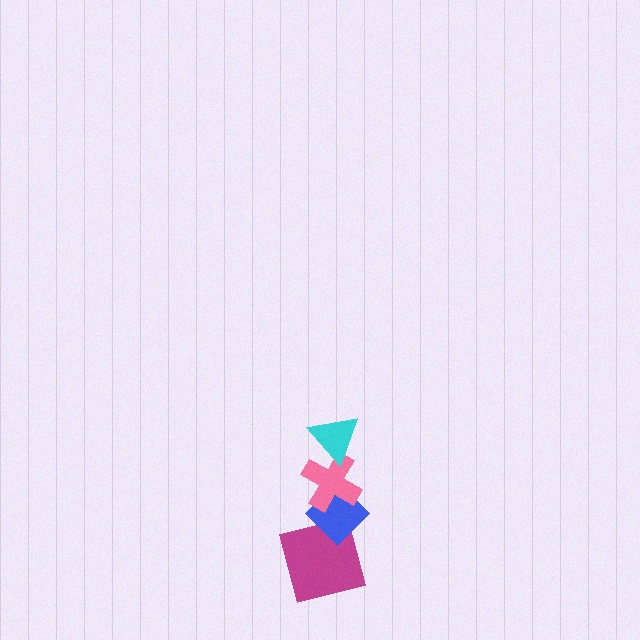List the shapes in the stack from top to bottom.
From top to bottom: the cyan triangle, the pink cross, the blue diamond, the magenta square.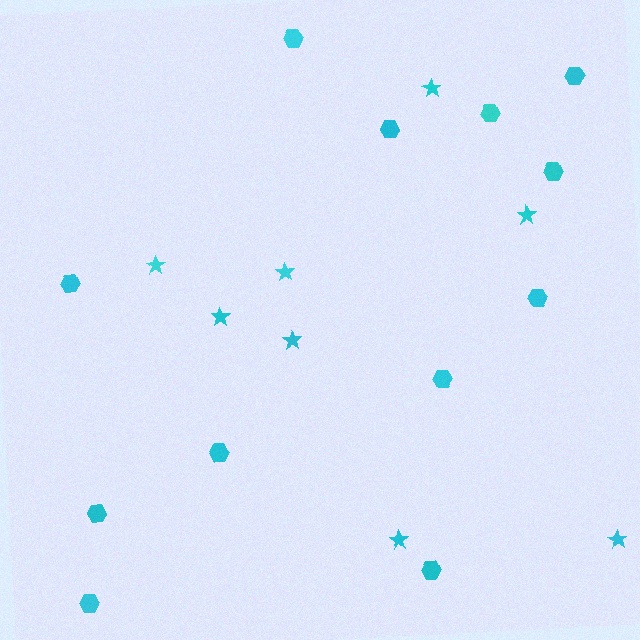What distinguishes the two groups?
There are 2 groups: one group of hexagons (12) and one group of stars (8).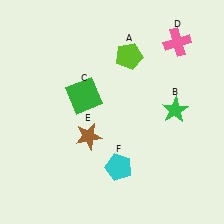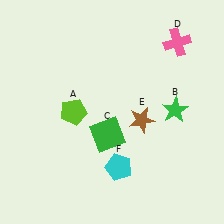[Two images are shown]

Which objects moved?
The objects that moved are: the lime pentagon (A), the green square (C), the brown star (E).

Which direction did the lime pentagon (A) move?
The lime pentagon (A) moved left.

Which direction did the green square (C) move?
The green square (C) moved down.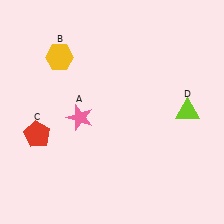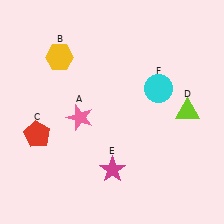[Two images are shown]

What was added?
A magenta star (E), a cyan circle (F) were added in Image 2.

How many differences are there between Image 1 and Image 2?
There are 2 differences between the two images.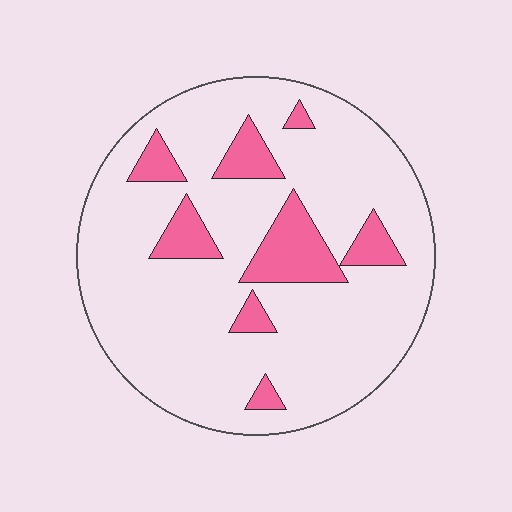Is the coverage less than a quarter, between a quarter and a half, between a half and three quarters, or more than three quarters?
Less than a quarter.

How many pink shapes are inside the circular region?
8.